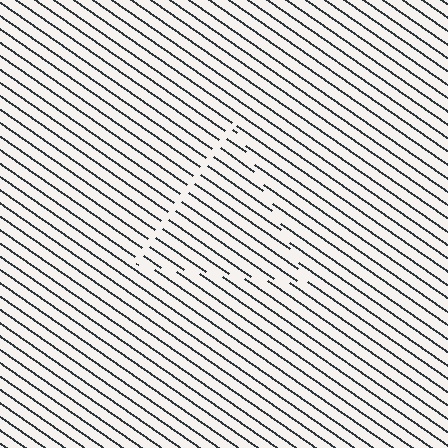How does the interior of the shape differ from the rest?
The interior of the shape contains the same grating, shifted by half a period — the contour is defined by the phase discontinuity where line-ends from the inner and outer gratings abut.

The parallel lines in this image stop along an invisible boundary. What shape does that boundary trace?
An illusory triangle. The interior of the shape contains the same grating, shifted by half a period — the contour is defined by the phase discontinuity where line-ends from the inner and outer gratings abut.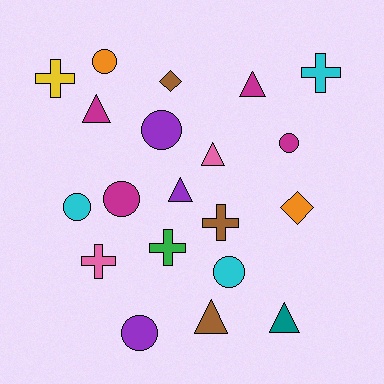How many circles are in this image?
There are 7 circles.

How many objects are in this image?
There are 20 objects.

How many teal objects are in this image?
There is 1 teal object.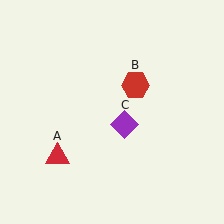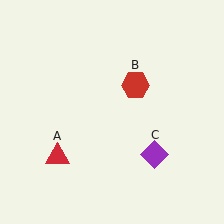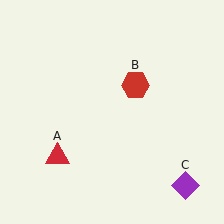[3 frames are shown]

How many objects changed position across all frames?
1 object changed position: purple diamond (object C).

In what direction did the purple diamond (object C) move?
The purple diamond (object C) moved down and to the right.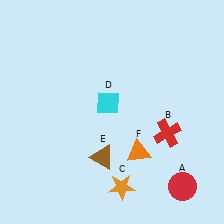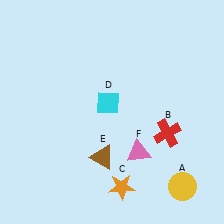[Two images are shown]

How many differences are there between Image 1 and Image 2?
There are 2 differences between the two images.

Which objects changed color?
A changed from red to yellow. F changed from orange to pink.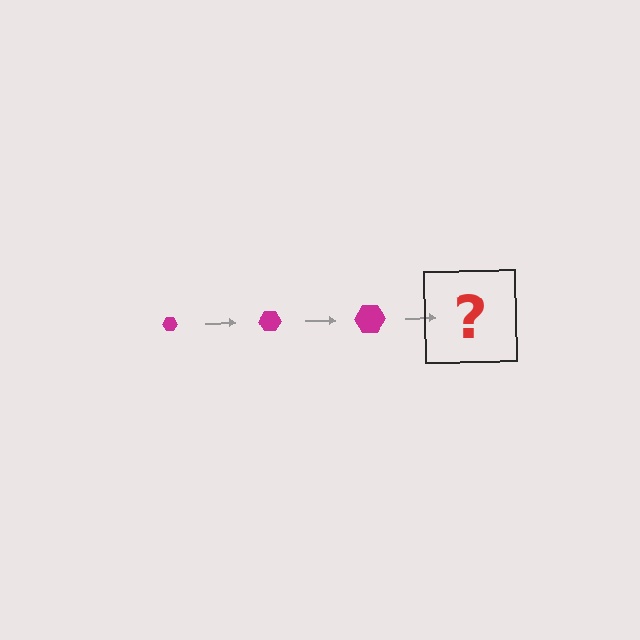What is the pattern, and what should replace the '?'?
The pattern is that the hexagon gets progressively larger each step. The '?' should be a magenta hexagon, larger than the previous one.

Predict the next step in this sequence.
The next step is a magenta hexagon, larger than the previous one.